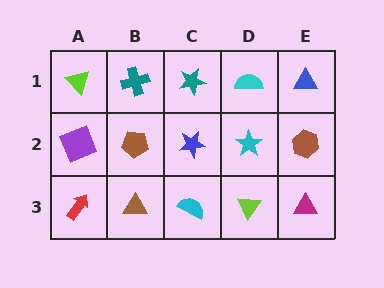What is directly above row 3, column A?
A purple square.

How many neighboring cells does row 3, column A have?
2.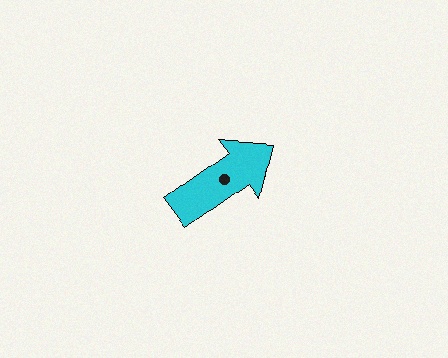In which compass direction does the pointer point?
Northeast.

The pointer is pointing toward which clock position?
Roughly 2 o'clock.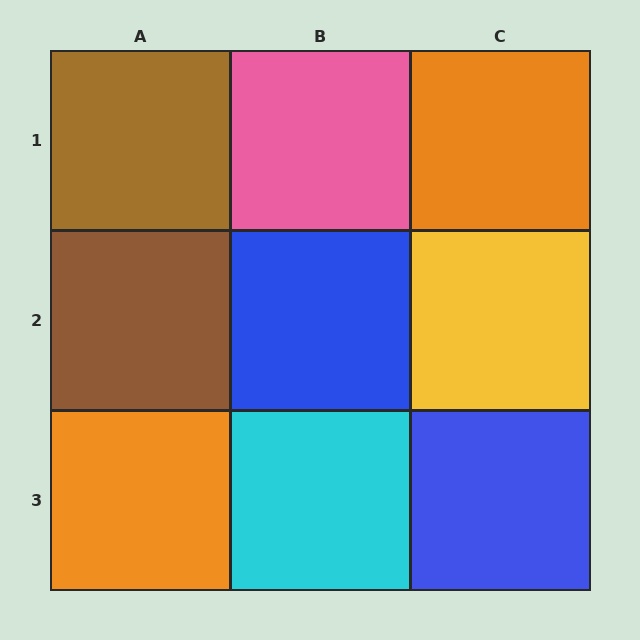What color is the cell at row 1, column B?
Pink.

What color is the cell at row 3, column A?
Orange.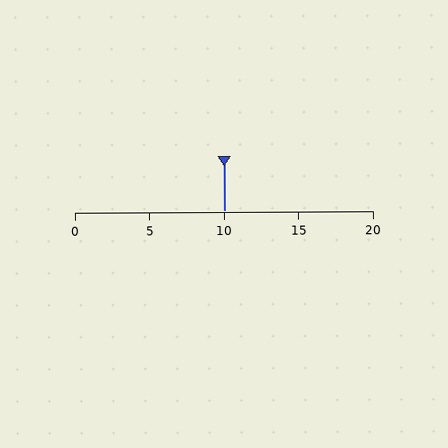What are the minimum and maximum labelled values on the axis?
The axis runs from 0 to 20.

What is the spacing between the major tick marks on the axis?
The major ticks are spaced 5 apart.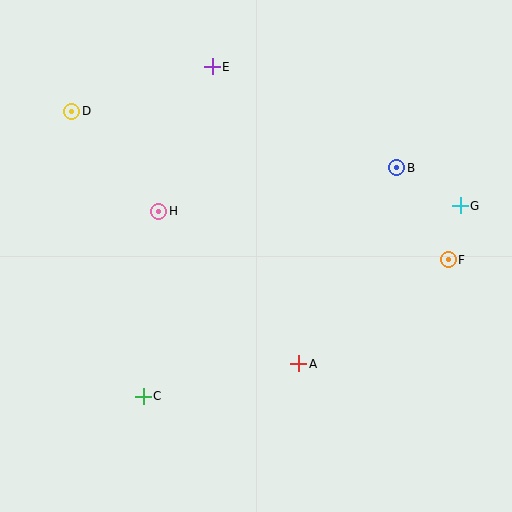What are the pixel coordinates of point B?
Point B is at (397, 168).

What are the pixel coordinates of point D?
Point D is at (72, 111).